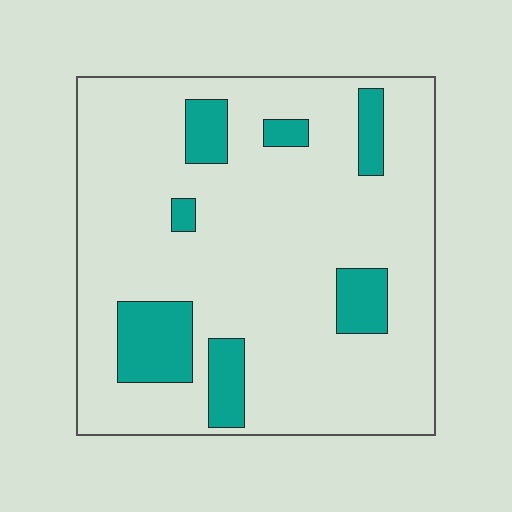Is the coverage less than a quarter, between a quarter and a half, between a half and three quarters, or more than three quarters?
Less than a quarter.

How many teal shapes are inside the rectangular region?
7.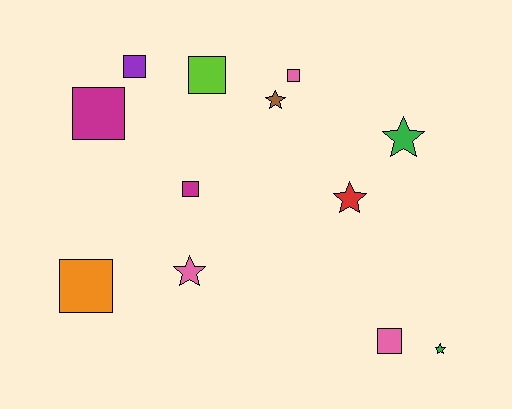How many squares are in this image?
There are 7 squares.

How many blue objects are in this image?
There are no blue objects.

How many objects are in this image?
There are 12 objects.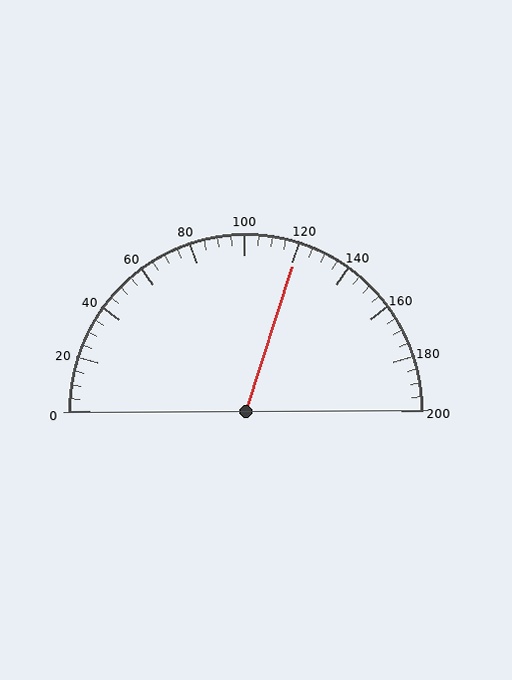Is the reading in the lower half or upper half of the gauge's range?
The reading is in the upper half of the range (0 to 200).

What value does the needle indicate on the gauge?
The needle indicates approximately 120.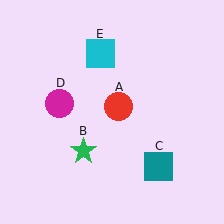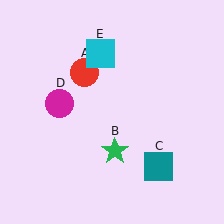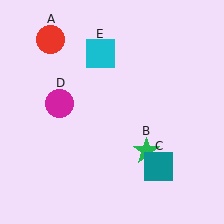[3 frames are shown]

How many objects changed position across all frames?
2 objects changed position: red circle (object A), green star (object B).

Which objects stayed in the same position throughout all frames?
Teal square (object C) and magenta circle (object D) and cyan square (object E) remained stationary.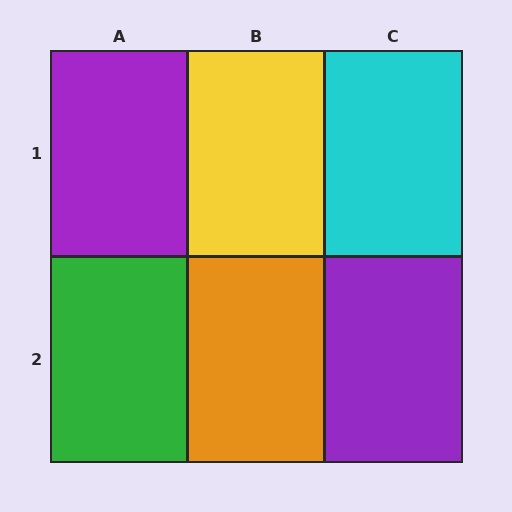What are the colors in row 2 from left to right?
Green, orange, purple.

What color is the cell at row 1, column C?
Cyan.